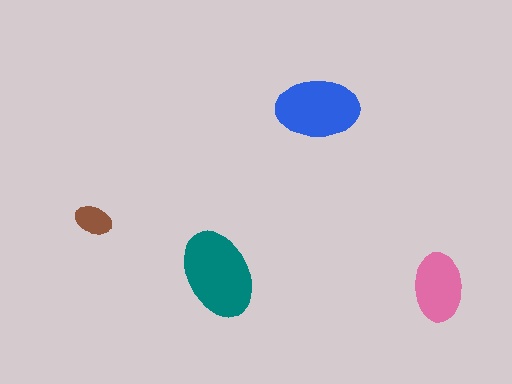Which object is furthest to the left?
The brown ellipse is leftmost.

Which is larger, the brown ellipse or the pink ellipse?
The pink one.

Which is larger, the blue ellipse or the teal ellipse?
The teal one.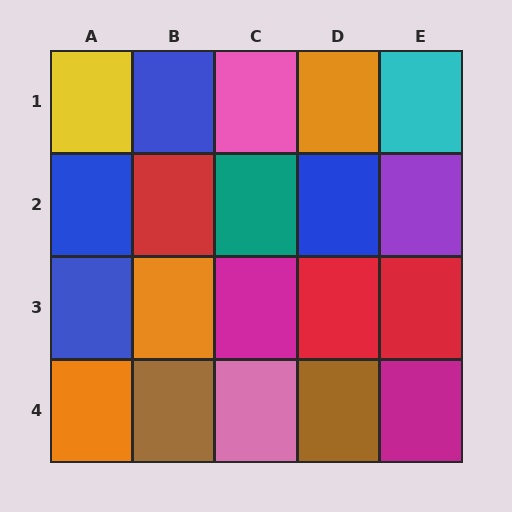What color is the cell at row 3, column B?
Orange.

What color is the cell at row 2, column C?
Teal.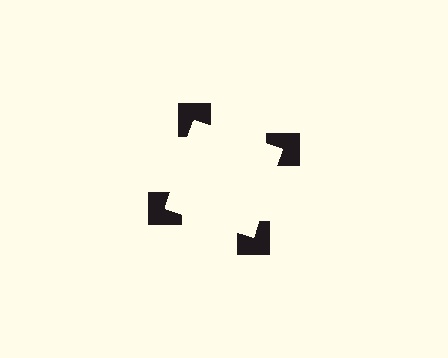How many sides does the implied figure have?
4 sides.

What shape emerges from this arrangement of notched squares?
An illusory square — its edges are inferred from the aligned wedge cuts in the notched squares, not physically drawn.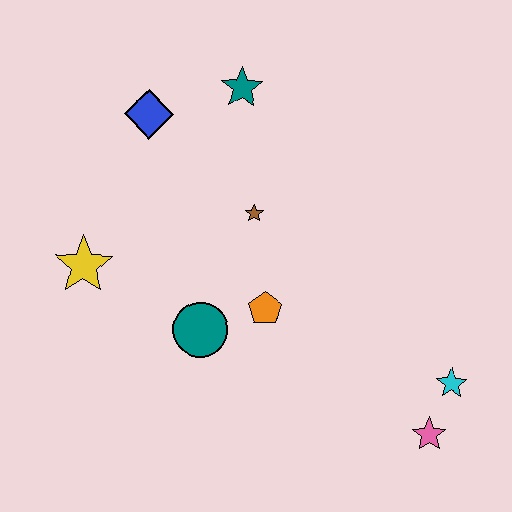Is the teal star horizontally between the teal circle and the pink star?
Yes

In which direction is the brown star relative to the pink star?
The brown star is above the pink star.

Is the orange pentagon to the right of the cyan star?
No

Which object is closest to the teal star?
The blue diamond is closest to the teal star.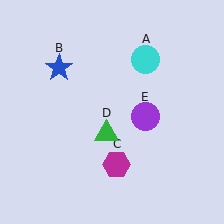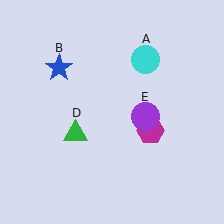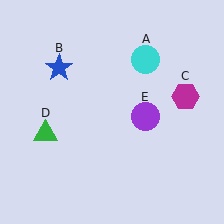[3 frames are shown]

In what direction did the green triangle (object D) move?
The green triangle (object D) moved left.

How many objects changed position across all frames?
2 objects changed position: magenta hexagon (object C), green triangle (object D).